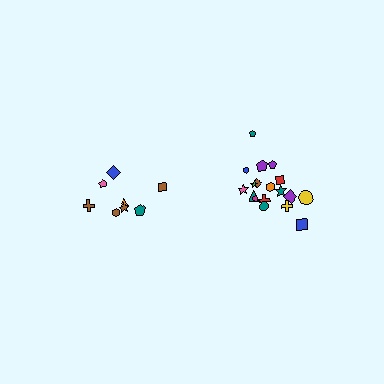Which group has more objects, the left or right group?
The right group.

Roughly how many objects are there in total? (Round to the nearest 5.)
Roughly 25 objects in total.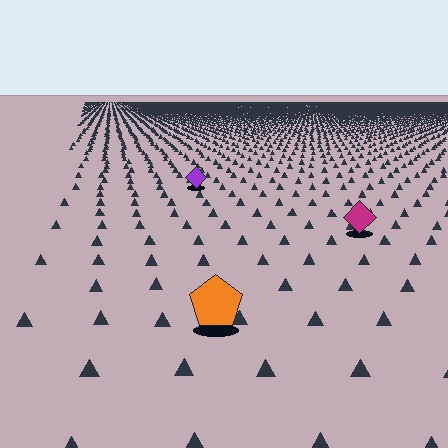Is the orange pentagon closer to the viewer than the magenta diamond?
Yes. The orange pentagon is closer — you can tell from the texture gradient: the ground texture is coarser near it.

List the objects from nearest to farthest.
From nearest to farthest: the orange pentagon, the magenta diamond, the purple diamond.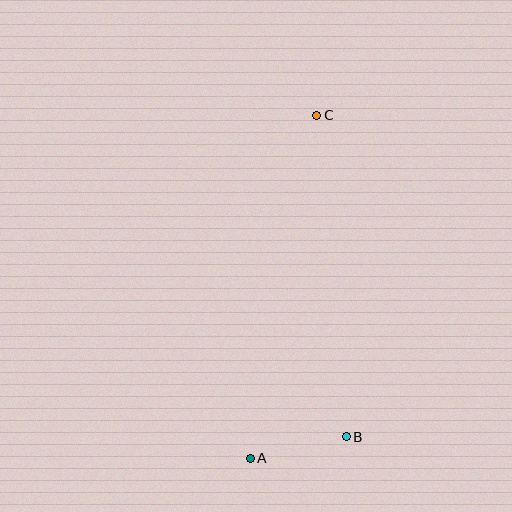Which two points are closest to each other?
Points A and B are closest to each other.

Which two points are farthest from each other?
Points A and C are farthest from each other.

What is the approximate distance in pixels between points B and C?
The distance between B and C is approximately 323 pixels.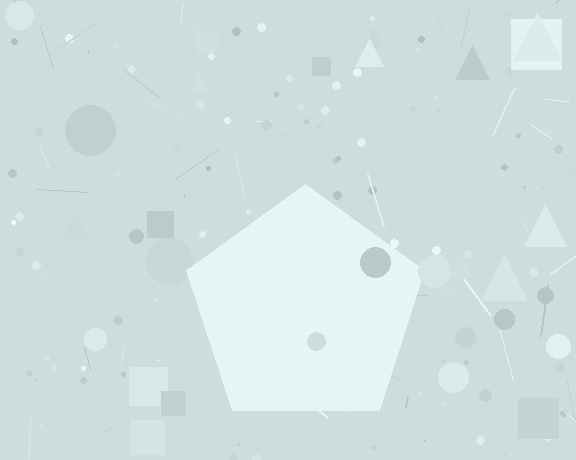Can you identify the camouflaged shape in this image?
The camouflaged shape is a pentagon.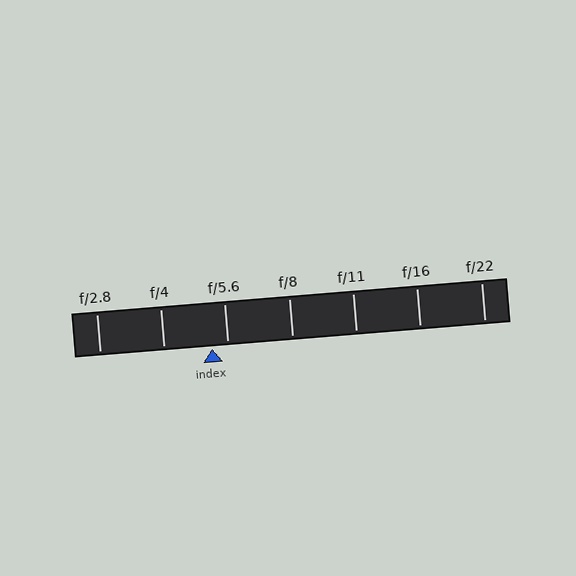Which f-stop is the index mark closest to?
The index mark is closest to f/5.6.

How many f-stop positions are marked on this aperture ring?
There are 7 f-stop positions marked.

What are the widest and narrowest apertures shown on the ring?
The widest aperture shown is f/2.8 and the narrowest is f/22.